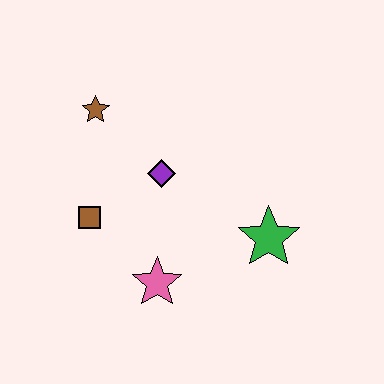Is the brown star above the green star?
Yes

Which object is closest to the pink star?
The brown square is closest to the pink star.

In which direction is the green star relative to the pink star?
The green star is to the right of the pink star.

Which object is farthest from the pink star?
The brown star is farthest from the pink star.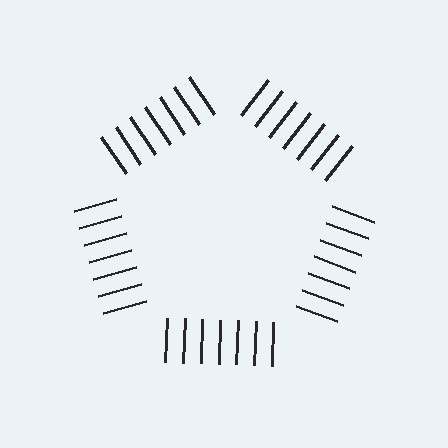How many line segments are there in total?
35 — 7 along each of the 5 edges.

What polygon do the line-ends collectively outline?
An illusory pentagon — the line segments terminate on its edges but no continuous stroke is drawn.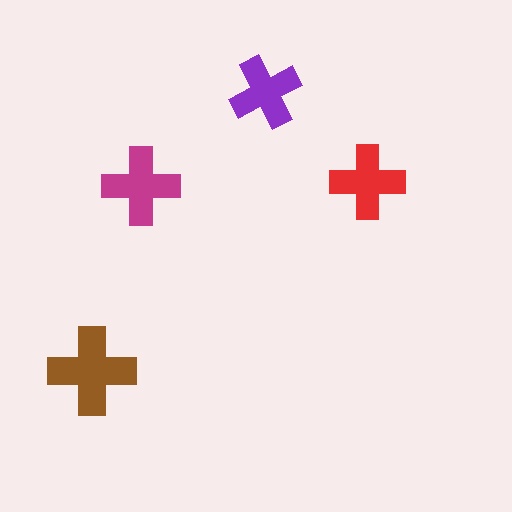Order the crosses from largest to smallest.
the brown one, the magenta one, the red one, the purple one.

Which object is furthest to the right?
The red cross is rightmost.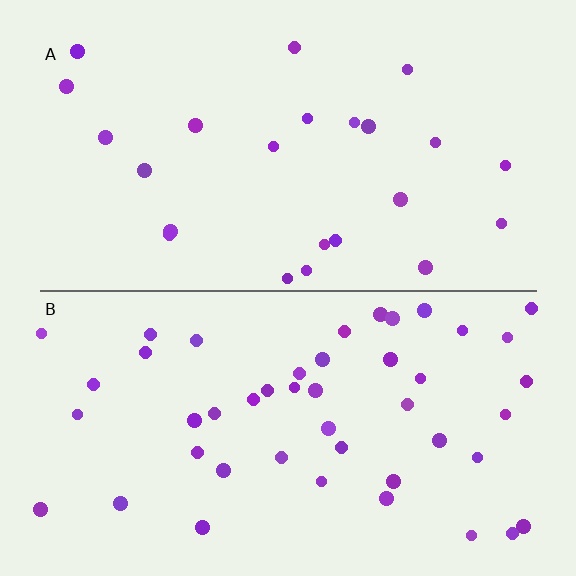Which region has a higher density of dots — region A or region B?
B (the bottom).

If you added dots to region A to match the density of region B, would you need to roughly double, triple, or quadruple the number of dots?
Approximately double.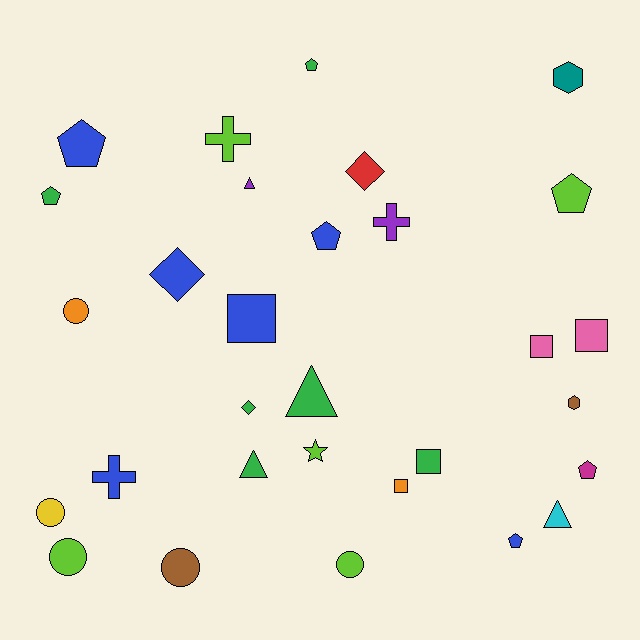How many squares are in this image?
There are 5 squares.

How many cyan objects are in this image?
There is 1 cyan object.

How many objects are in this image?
There are 30 objects.